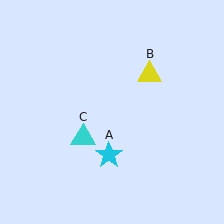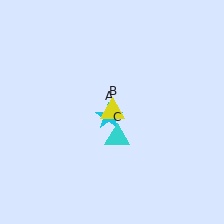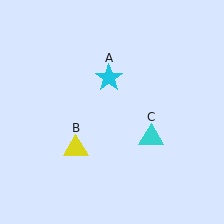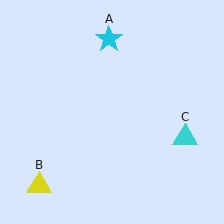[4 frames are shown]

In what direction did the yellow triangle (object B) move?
The yellow triangle (object B) moved down and to the left.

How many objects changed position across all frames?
3 objects changed position: cyan star (object A), yellow triangle (object B), cyan triangle (object C).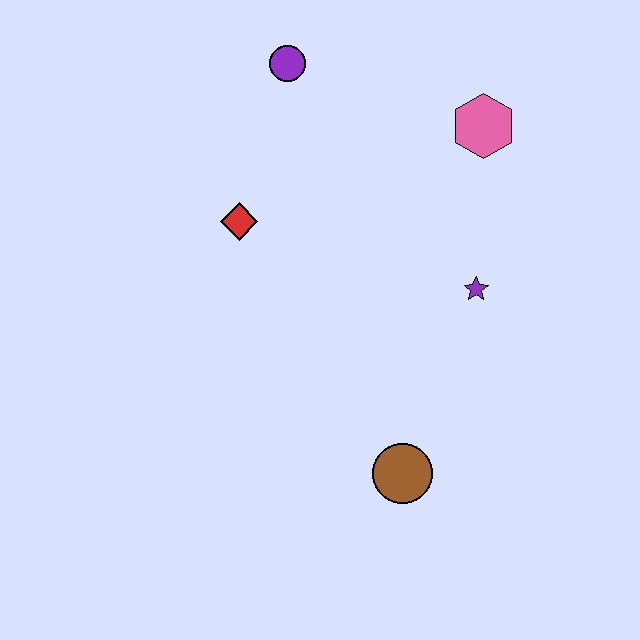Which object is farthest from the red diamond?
The brown circle is farthest from the red diamond.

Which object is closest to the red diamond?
The purple circle is closest to the red diamond.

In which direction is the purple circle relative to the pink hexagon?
The purple circle is to the left of the pink hexagon.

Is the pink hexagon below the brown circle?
No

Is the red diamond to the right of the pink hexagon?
No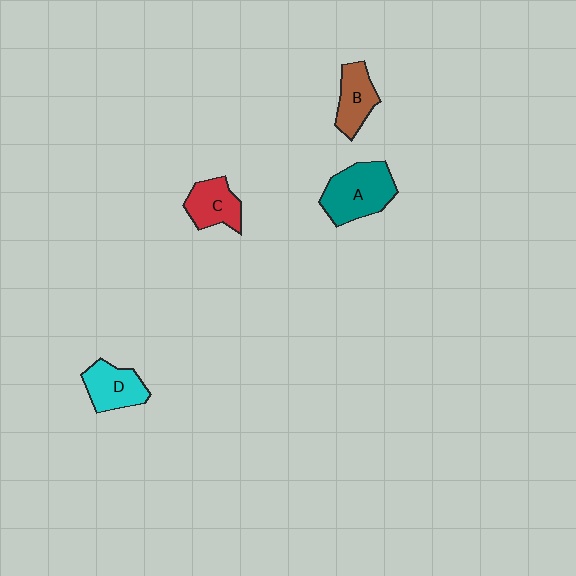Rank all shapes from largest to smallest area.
From largest to smallest: A (teal), D (cyan), C (red), B (brown).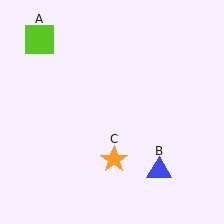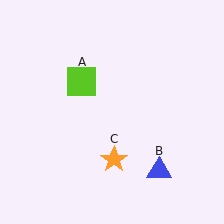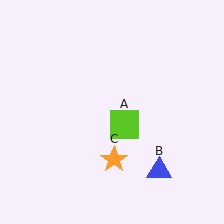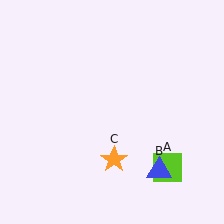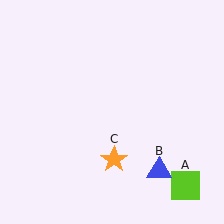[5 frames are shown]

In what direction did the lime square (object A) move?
The lime square (object A) moved down and to the right.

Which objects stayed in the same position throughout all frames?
Blue triangle (object B) and orange star (object C) remained stationary.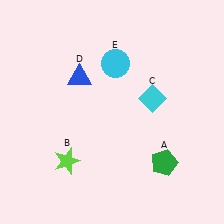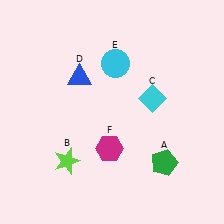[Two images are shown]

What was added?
A magenta hexagon (F) was added in Image 2.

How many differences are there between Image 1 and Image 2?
There is 1 difference between the two images.